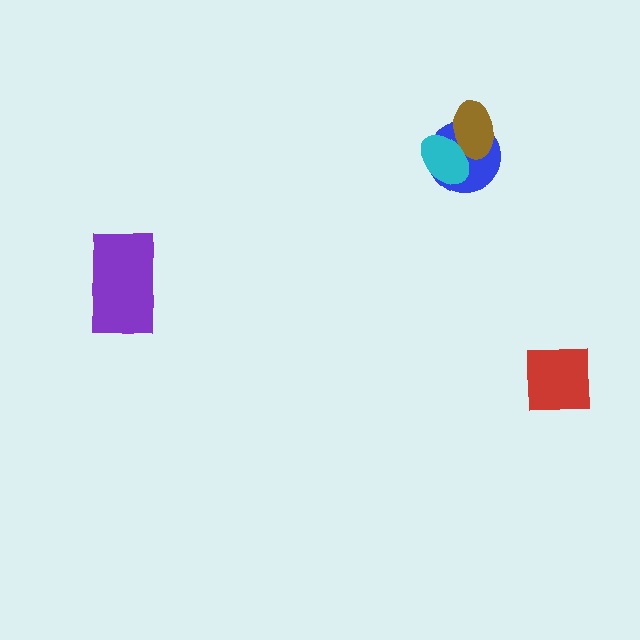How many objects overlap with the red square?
0 objects overlap with the red square.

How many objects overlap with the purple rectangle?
0 objects overlap with the purple rectangle.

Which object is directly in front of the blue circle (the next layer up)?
The brown ellipse is directly in front of the blue circle.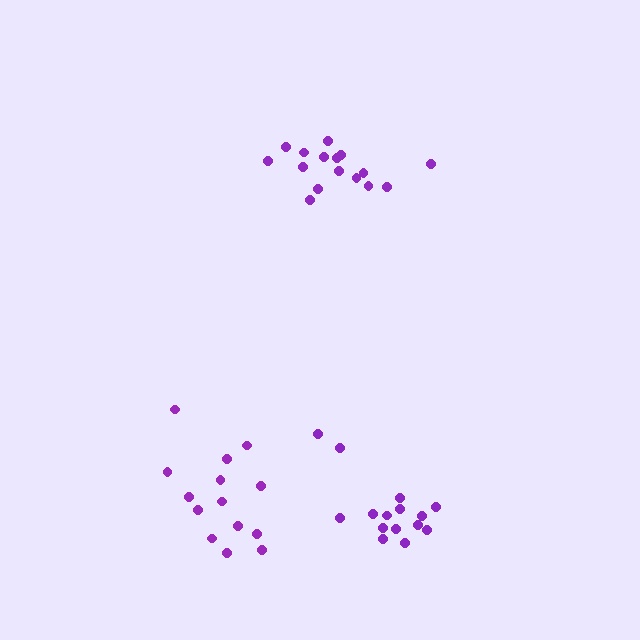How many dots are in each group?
Group 1: 16 dots, Group 2: 15 dots, Group 3: 14 dots (45 total).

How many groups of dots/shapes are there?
There are 3 groups.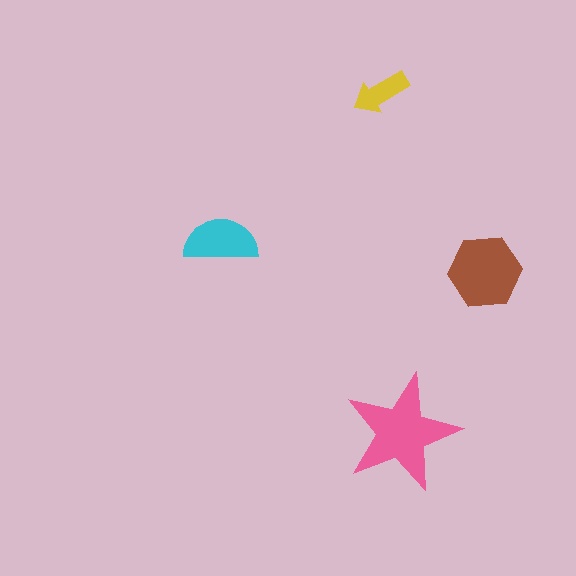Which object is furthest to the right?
The brown hexagon is rightmost.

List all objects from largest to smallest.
The pink star, the brown hexagon, the cyan semicircle, the yellow arrow.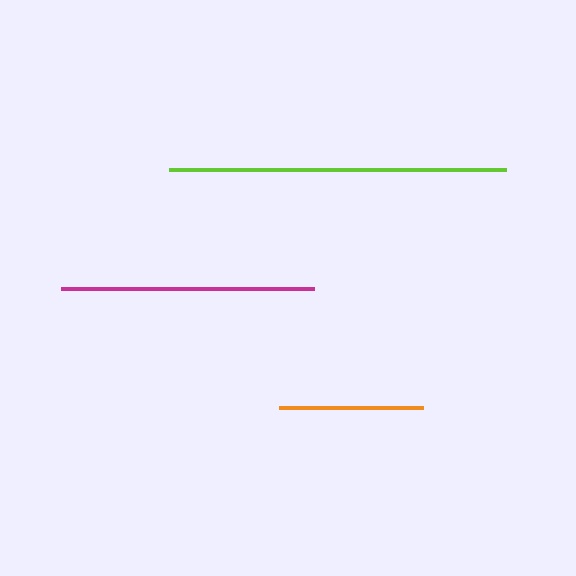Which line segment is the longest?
The lime line is the longest at approximately 338 pixels.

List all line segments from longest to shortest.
From longest to shortest: lime, magenta, orange.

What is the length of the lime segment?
The lime segment is approximately 338 pixels long.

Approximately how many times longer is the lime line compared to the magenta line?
The lime line is approximately 1.3 times the length of the magenta line.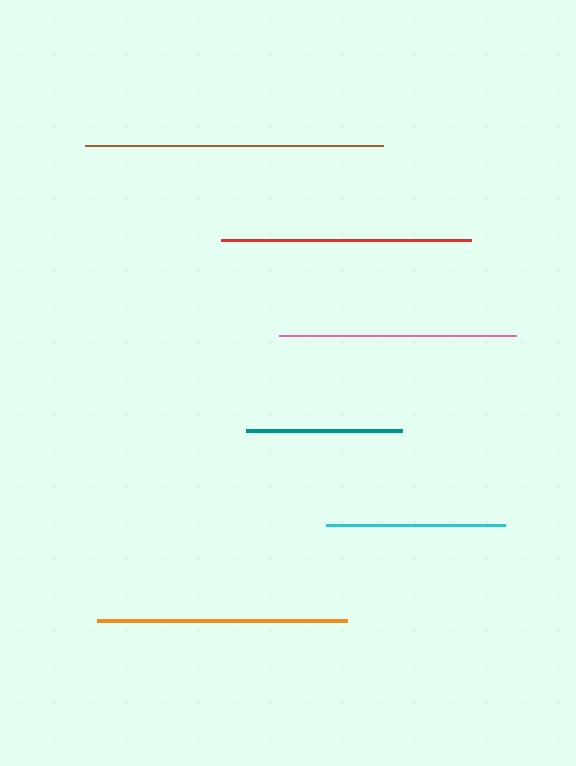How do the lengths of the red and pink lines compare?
The red and pink lines are approximately the same length.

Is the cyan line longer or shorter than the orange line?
The orange line is longer than the cyan line.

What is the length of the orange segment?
The orange segment is approximately 250 pixels long.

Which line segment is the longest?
The brown line is the longest at approximately 298 pixels.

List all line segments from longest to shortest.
From longest to shortest: brown, red, orange, pink, cyan, teal.